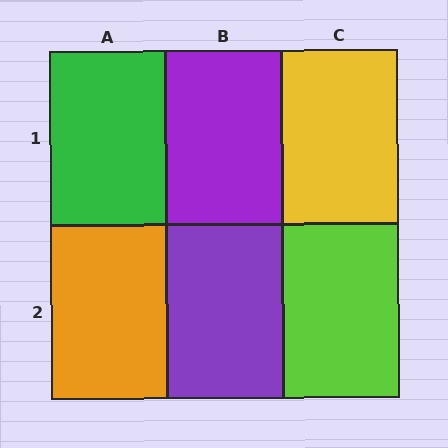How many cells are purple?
2 cells are purple.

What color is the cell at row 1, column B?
Purple.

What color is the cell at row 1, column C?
Yellow.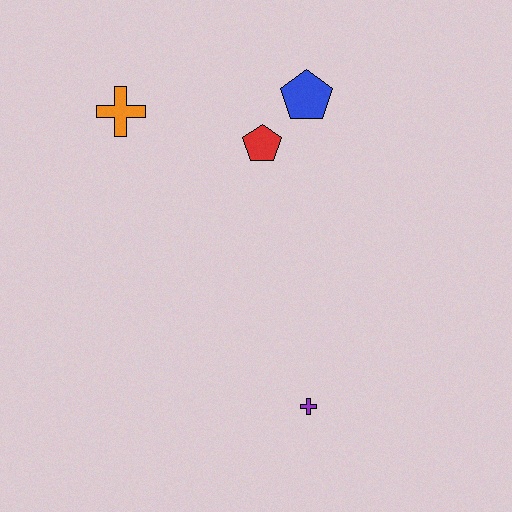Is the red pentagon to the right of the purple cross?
No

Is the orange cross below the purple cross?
No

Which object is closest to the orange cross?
The red pentagon is closest to the orange cross.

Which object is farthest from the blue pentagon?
The purple cross is farthest from the blue pentagon.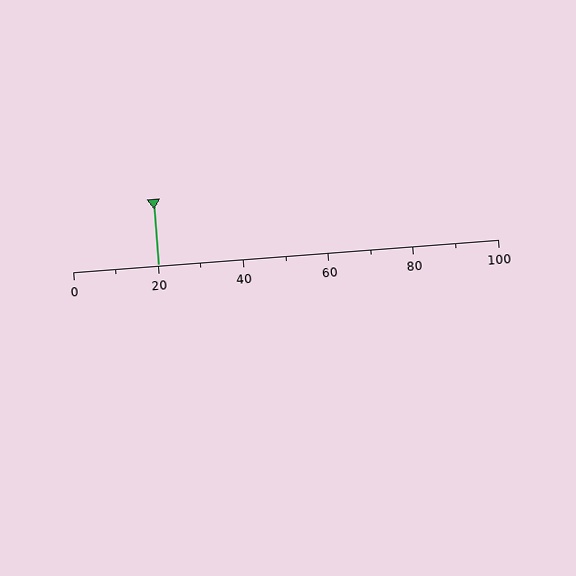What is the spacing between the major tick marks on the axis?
The major ticks are spaced 20 apart.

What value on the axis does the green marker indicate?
The marker indicates approximately 20.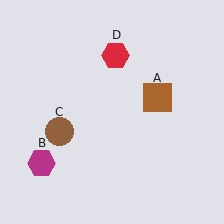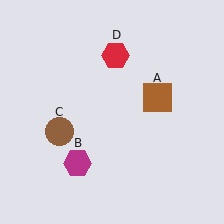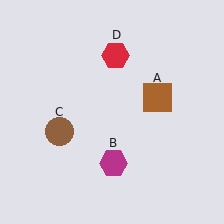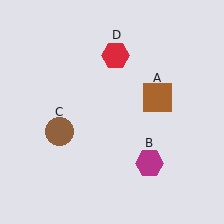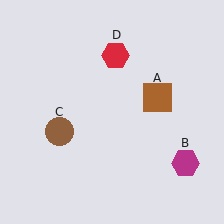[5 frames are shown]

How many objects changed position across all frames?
1 object changed position: magenta hexagon (object B).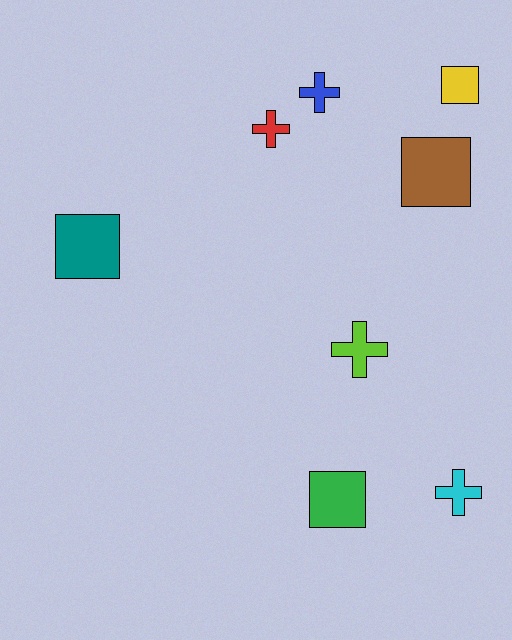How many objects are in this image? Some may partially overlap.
There are 8 objects.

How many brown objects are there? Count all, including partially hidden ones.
There is 1 brown object.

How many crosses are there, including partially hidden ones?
There are 4 crosses.